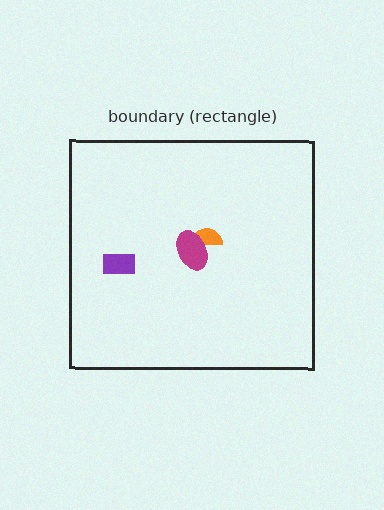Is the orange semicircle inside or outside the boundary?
Inside.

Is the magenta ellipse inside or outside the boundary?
Inside.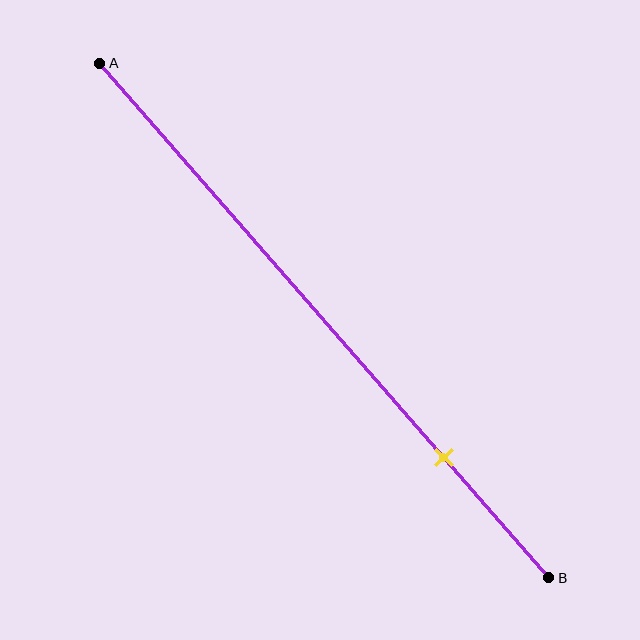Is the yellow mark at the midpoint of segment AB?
No, the mark is at about 75% from A, not at the 50% midpoint.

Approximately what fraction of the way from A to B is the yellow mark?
The yellow mark is approximately 75% of the way from A to B.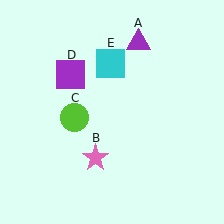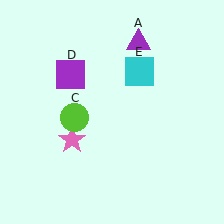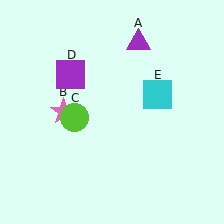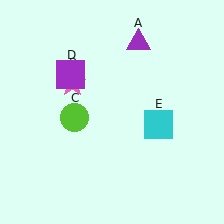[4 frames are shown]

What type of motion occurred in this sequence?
The pink star (object B), cyan square (object E) rotated clockwise around the center of the scene.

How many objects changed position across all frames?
2 objects changed position: pink star (object B), cyan square (object E).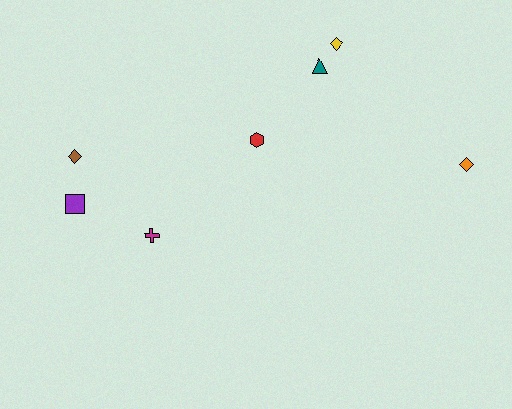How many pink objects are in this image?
There are no pink objects.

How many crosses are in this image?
There is 1 cross.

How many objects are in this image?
There are 7 objects.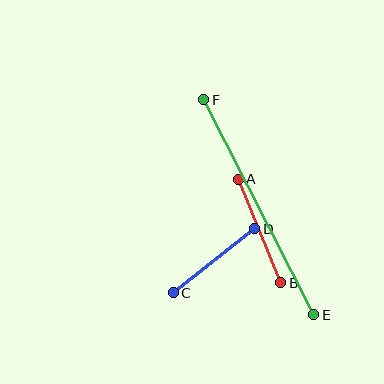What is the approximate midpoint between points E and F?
The midpoint is at approximately (259, 207) pixels.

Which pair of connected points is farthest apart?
Points E and F are farthest apart.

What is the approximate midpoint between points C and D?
The midpoint is at approximately (214, 261) pixels.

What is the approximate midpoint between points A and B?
The midpoint is at approximately (260, 231) pixels.